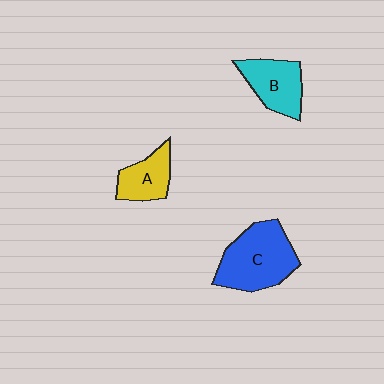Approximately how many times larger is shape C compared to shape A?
Approximately 1.9 times.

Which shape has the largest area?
Shape C (blue).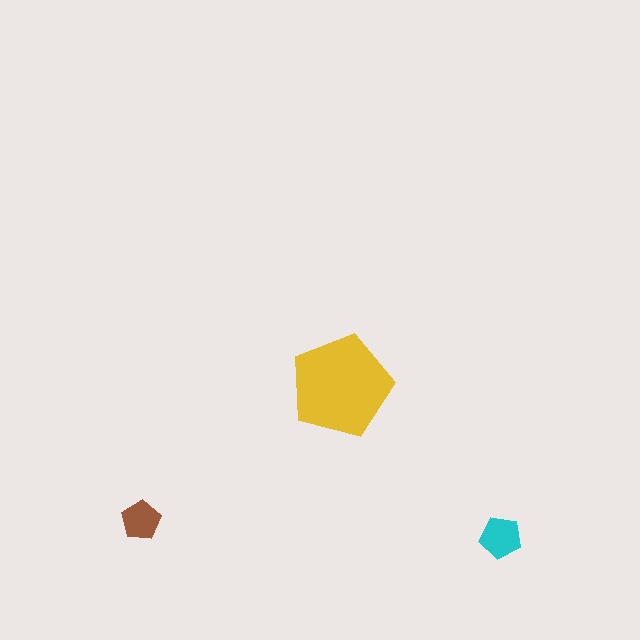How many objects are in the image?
There are 3 objects in the image.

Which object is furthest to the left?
The brown pentagon is leftmost.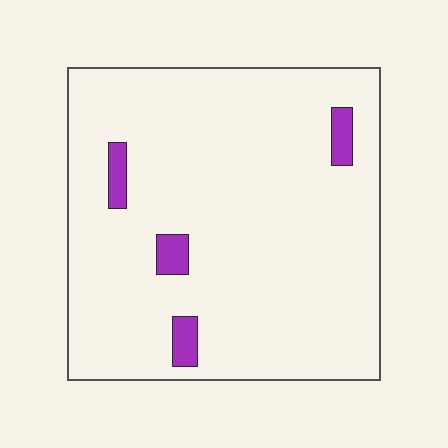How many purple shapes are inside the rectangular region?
4.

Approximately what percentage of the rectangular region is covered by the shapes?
Approximately 5%.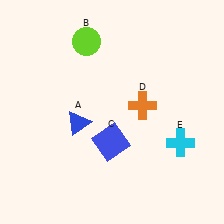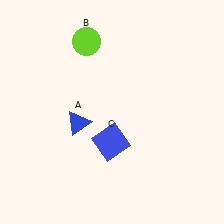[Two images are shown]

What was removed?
The cyan cross (E), the orange cross (D) were removed in Image 2.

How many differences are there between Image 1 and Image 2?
There are 2 differences between the two images.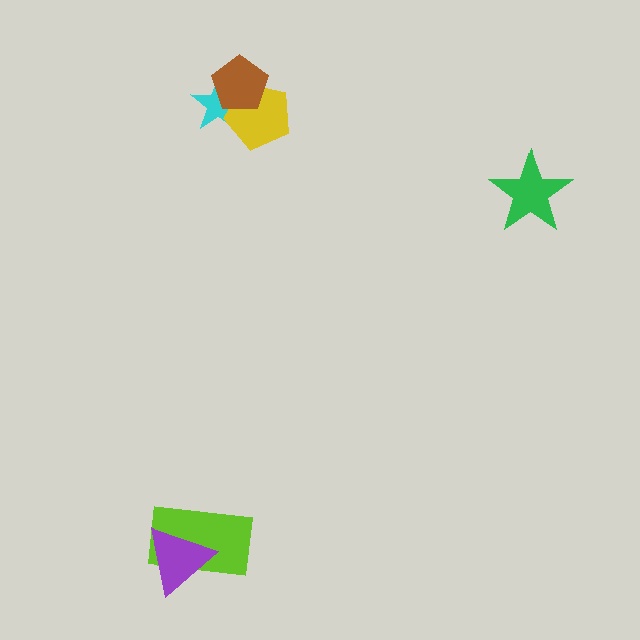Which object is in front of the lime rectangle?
The purple triangle is in front of the lime rectangle.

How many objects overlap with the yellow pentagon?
2 objects overlap with the yellow pentagon.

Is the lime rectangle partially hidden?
Yes, it is partially covered by another shape.